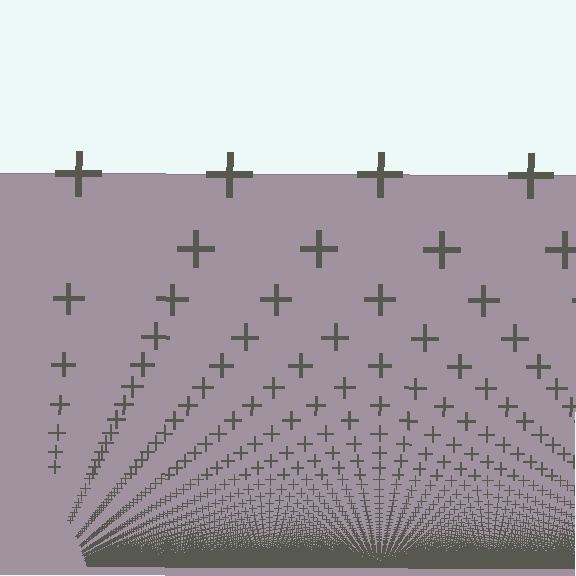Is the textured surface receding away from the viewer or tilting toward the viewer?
The surface appears to tilt toward the viewer. Texture elements get larger and sparser toward the top.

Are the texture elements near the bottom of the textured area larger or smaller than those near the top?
Smaller. The gradient is inverted — elements near the bottom are smaller and denser.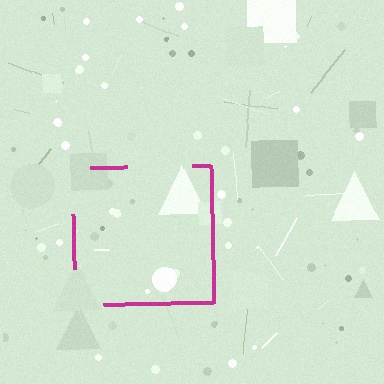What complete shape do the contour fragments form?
The contour fragments form a square.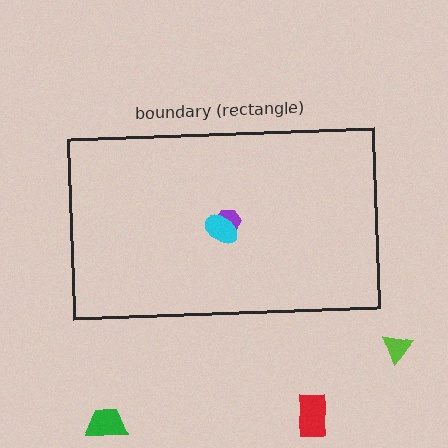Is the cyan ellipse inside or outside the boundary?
Inside.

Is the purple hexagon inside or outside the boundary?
Inside.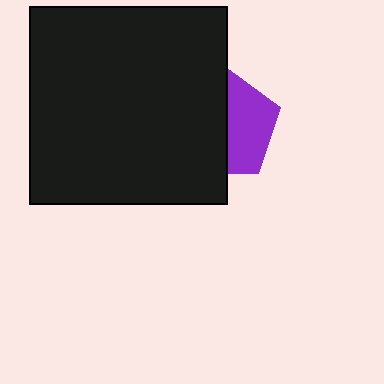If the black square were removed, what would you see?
You would see the complete purple pentagon.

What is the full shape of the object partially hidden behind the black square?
The partially hidden object is a purple pentagon.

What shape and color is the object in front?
The object in front is a black square.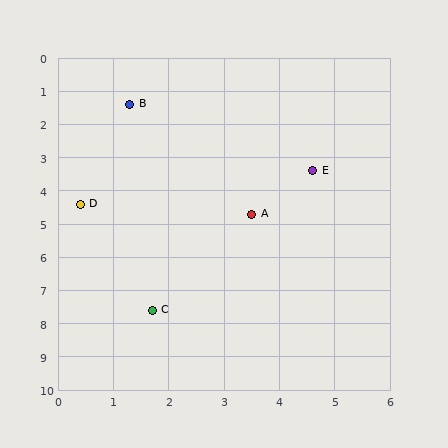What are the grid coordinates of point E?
Point E is at approximately (4.6, 3.4).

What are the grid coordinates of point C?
Point C is at approximately (1.7, 7.6).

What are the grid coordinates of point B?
Point B is at approximately (1.3, 1.4).